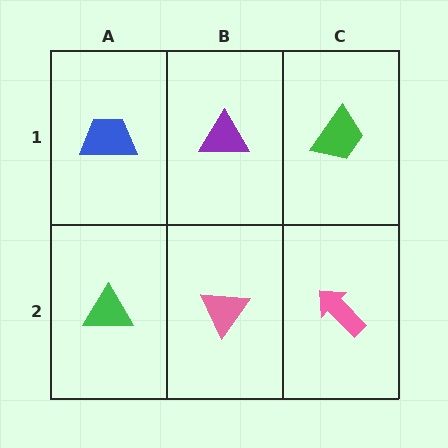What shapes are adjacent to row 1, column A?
A green triangle (row 2, column A), a purple triangle (row 1, column B).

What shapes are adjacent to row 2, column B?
A purple triangle (row 1, column B), a green triangle (row 2, column A), a pink arrow (row 2, column C).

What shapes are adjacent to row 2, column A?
A blue trapezoid (row 1, column A), a pink triangle (row 2, column B).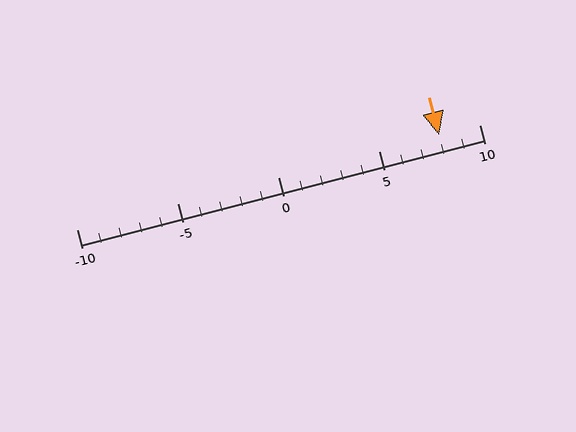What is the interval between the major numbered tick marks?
The major tick marks are spaced 5 units apart.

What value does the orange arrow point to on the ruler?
The orange arrow points to approximately 8.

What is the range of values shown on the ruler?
The ruler shows values from -10 to 10.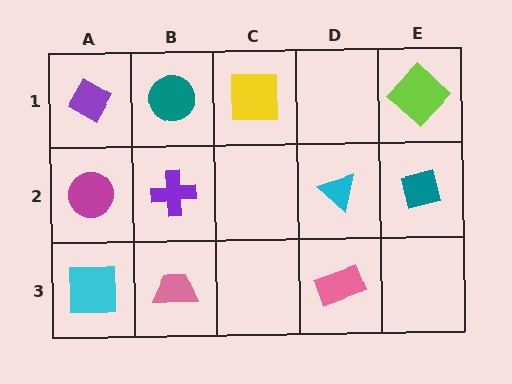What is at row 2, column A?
A magenta circle.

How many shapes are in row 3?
3 shapes.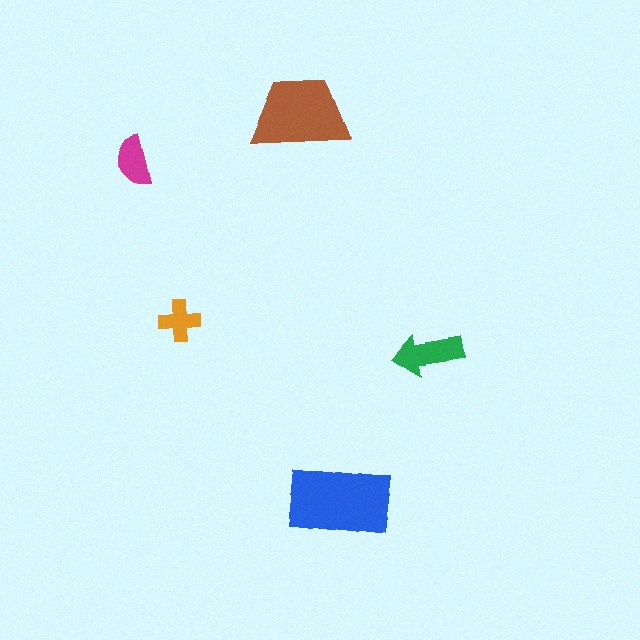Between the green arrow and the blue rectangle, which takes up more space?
The blue rectangle.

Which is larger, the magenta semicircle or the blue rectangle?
The blue rectangle.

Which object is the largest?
The blue rectangle.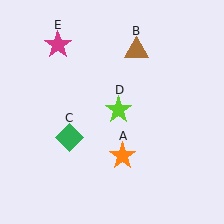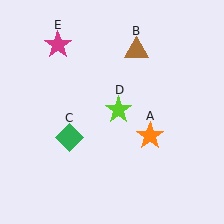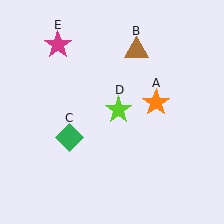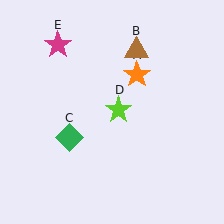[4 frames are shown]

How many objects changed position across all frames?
1 object changed position: orange star (object A).